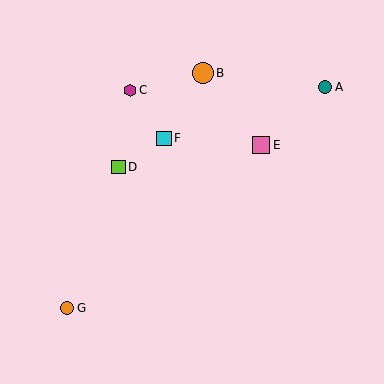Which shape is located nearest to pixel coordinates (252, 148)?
The pink square (labeled E) at (261, 145) is nearest to that location.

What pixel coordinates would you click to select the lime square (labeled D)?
Click at (118, 167) to select the lime square D.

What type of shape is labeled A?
Shape A is a teal circle.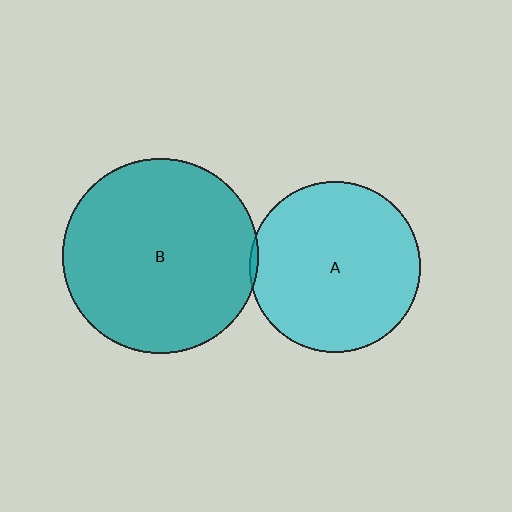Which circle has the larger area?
Circle B (teal).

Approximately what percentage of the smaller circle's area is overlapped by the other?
Approximately 5%.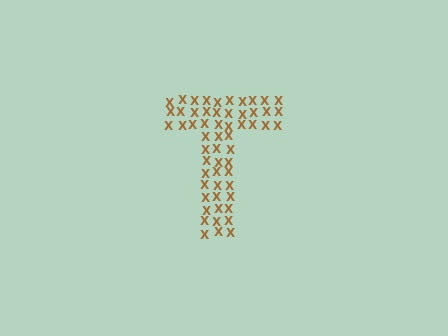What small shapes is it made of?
It is made of small letter X's.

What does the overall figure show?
The overall figure shows the letter T.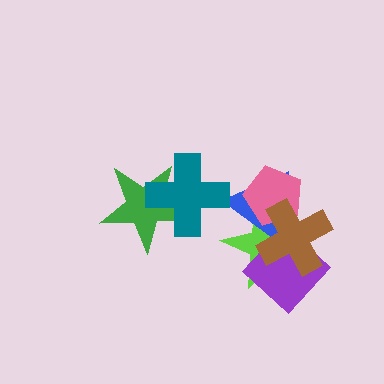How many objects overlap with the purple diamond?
2 objects overlap with the purple diamond.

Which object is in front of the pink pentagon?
The brown cross is in front of the pink pentagon.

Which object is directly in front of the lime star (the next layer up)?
The purple diamond is directly in front of the lime star.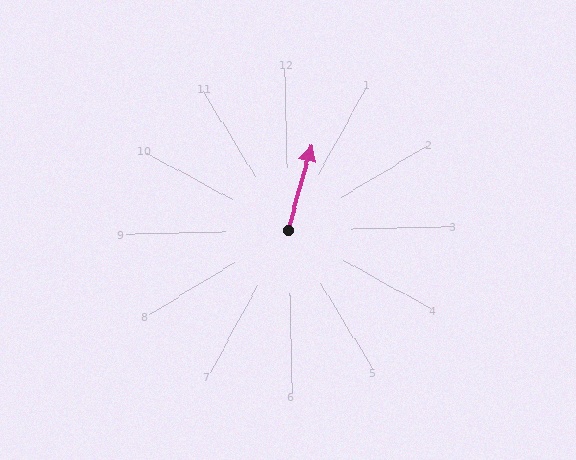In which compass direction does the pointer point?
North.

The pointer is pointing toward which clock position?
Roughly 1 o'clock.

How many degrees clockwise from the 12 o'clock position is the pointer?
Approximately 17 degrees.